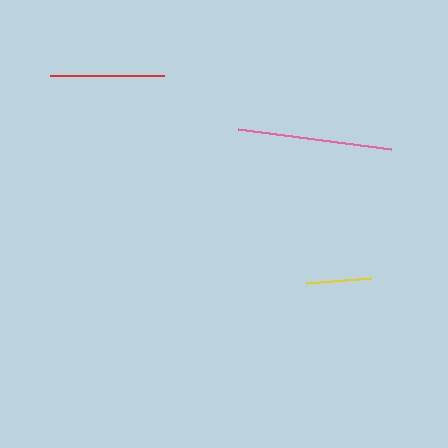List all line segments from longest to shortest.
From longest to shortest: pink, red, yellow.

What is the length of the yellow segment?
The yellow segment is approximately 65 pixels long.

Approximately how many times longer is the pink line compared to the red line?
The pink line is approximately 1.3 times the length of the red line.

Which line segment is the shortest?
The yellow line is the shortest at approximately 65 pixels.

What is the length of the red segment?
The red segment is approximately 115 pixels long.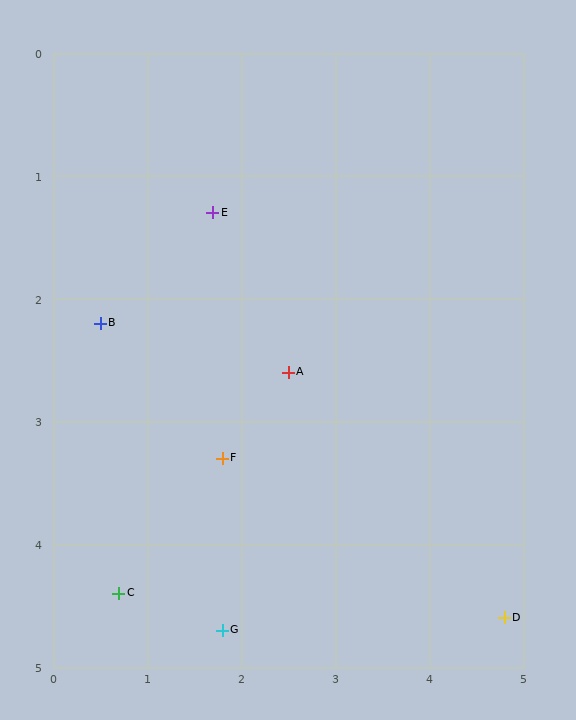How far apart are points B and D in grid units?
Points B and D are about 4.9 grid units apart.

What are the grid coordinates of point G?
Point G is at approximately (1.8, 4.7).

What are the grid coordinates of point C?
Point C is at approximately (0.7, 4.4).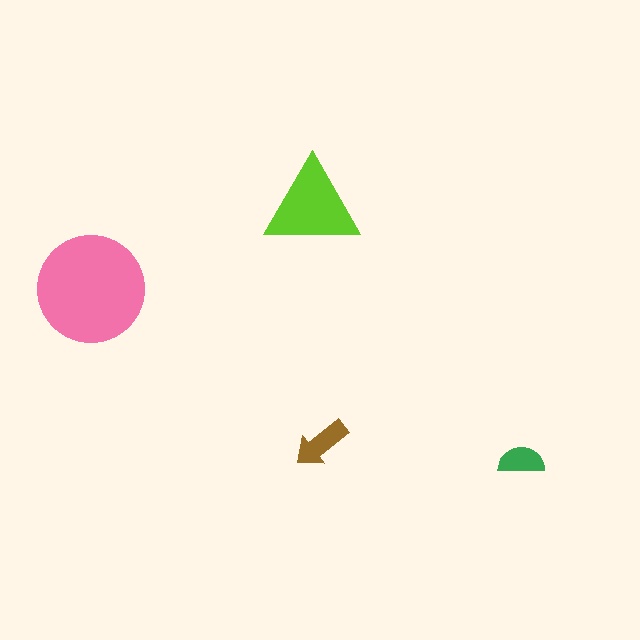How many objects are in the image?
There are 4 objects in the image.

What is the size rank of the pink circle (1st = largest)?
1st.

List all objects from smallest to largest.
The green semicircle, the brown arrow, the lime triangle, the pink circle.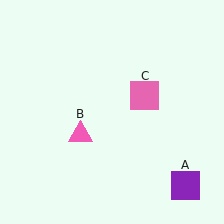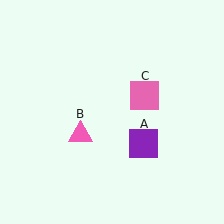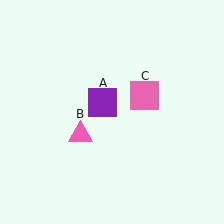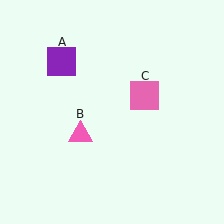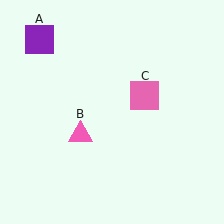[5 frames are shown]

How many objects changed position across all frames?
1 object changed position: purple square (object A).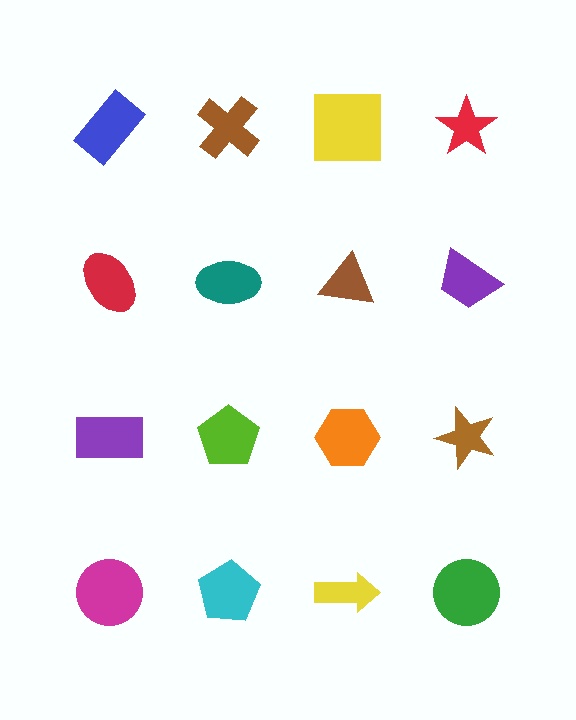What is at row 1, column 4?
A red star.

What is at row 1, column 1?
A blue rectangle.